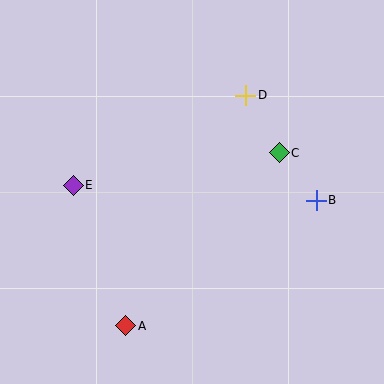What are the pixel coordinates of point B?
Point B is at (316, 200).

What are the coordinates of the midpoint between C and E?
The midpoint between C and E is at (176, 169).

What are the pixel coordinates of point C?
Point C is at (279, 153).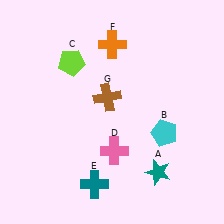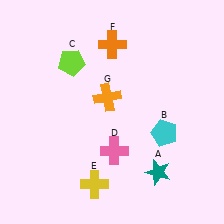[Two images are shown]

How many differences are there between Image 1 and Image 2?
There are 2 differences between the two images.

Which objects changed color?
E changed from teal to yellow. G changed from brown to orange.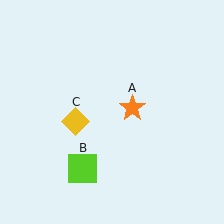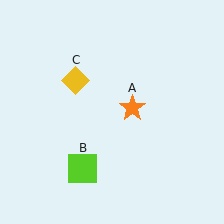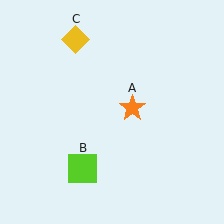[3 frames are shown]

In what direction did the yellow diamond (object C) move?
The yellow diamond (object C) moved up.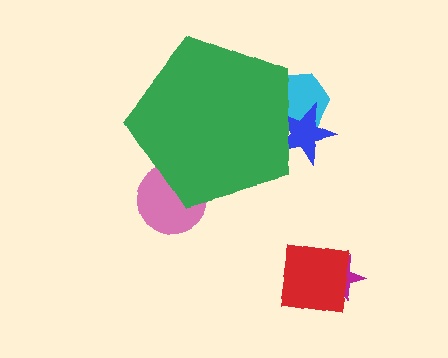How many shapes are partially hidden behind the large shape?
3 shapes are partially hidden.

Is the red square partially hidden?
No, the red square is fully visible.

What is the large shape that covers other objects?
A green pentagon.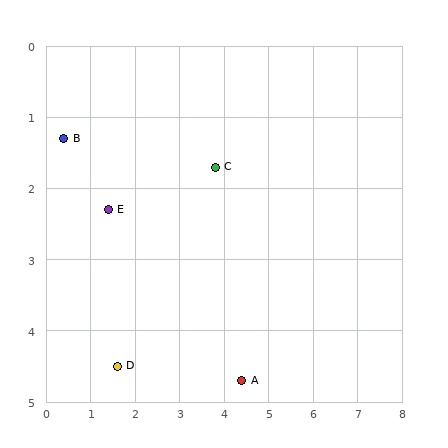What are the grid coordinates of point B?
Point B is at approximately (0.4, 1.3).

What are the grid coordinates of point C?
Point C is at approximately (3.8, 1.7).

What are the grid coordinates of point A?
Point A is at approximately (4.4, 4.7).